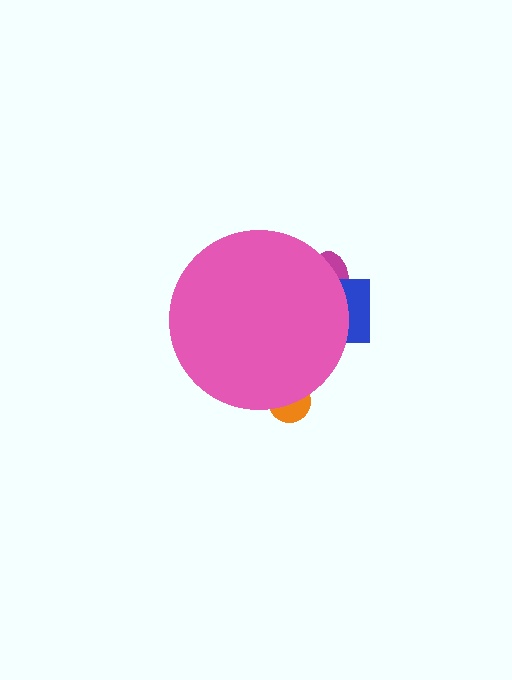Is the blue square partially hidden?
Yes, the blue square is partially hidden behind the pink circle.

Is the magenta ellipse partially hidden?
Yes, the magenta ellipse is partially hidden behind the pink circle.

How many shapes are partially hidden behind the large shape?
3 shapes are partially hidden.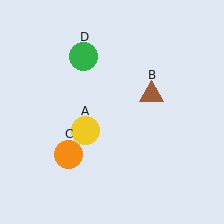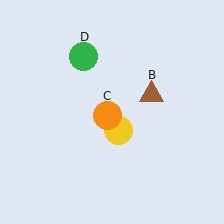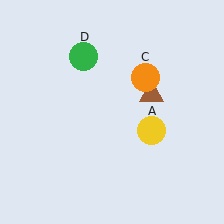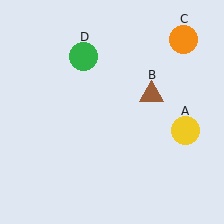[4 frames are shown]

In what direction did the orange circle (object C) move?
The orange circle (object C) moved up and to the right.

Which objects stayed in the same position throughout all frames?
Brown triangle (object B) and green circle (object D) remained stationary.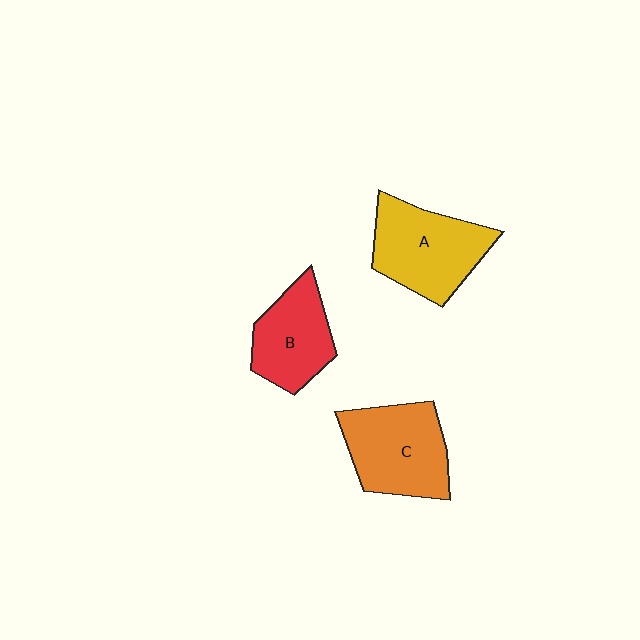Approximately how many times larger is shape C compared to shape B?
Approximately 1.3 times.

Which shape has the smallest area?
Shape B (red).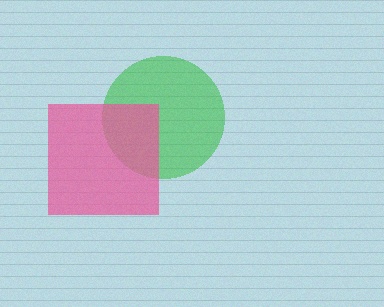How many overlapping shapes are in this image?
There are 2 overlapping shapes in the image.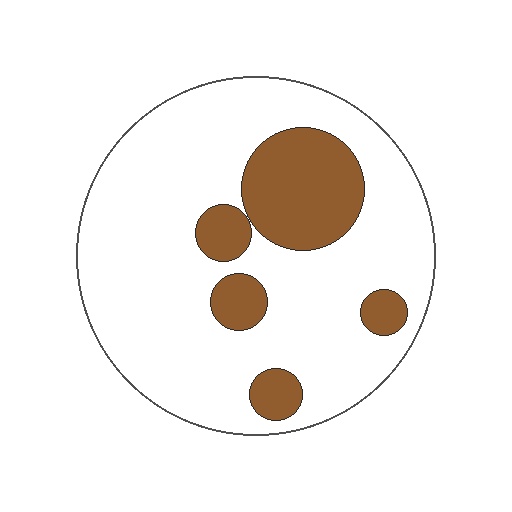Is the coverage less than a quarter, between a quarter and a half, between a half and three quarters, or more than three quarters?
Less than a quarter.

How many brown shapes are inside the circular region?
5.